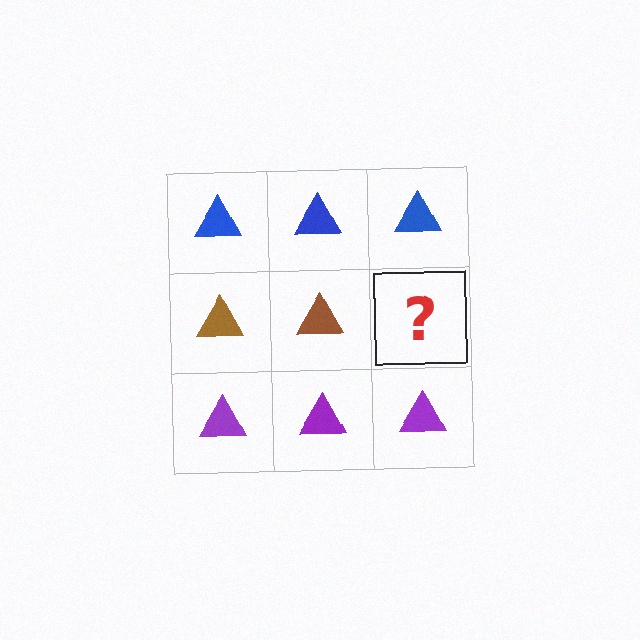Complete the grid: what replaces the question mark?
The question mark should be replaced with a brown triangle.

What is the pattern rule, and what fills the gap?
The rule is that each row has a consistent color. The gap should be filled with a brown triangle.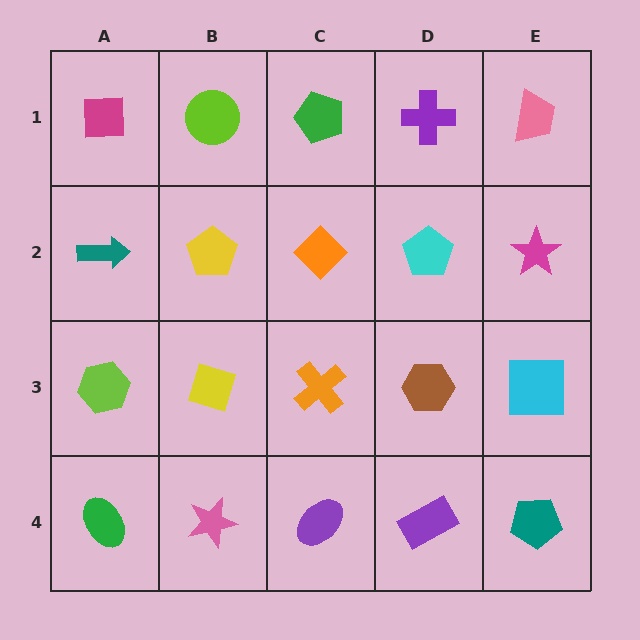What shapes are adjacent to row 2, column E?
A pink trapezoid (row 1, column E), a cyan square (row 3, column E), a cyan pentagon (row 2, column D).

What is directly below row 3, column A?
A green ellipse.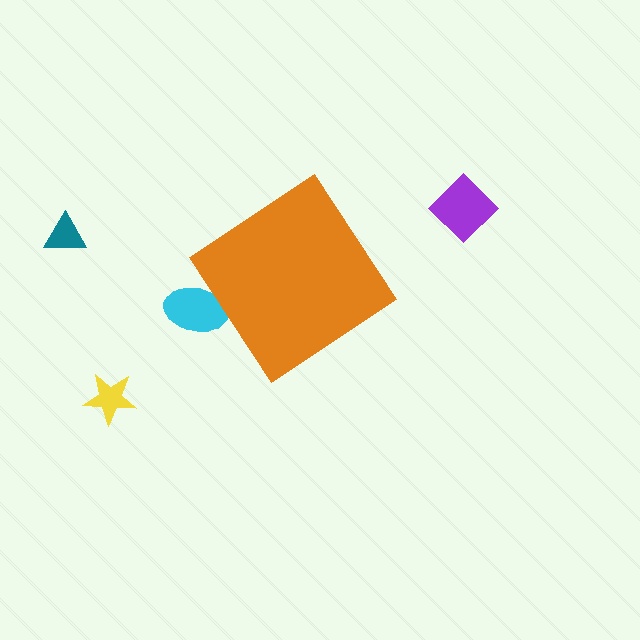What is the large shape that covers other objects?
An orange diamond.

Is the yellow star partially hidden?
No, the yellow star is fully visible.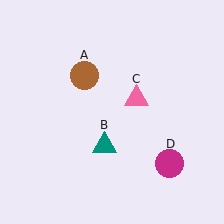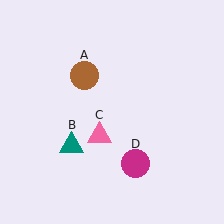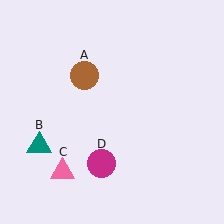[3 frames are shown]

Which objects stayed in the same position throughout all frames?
Brown circle (object A) remained stationary.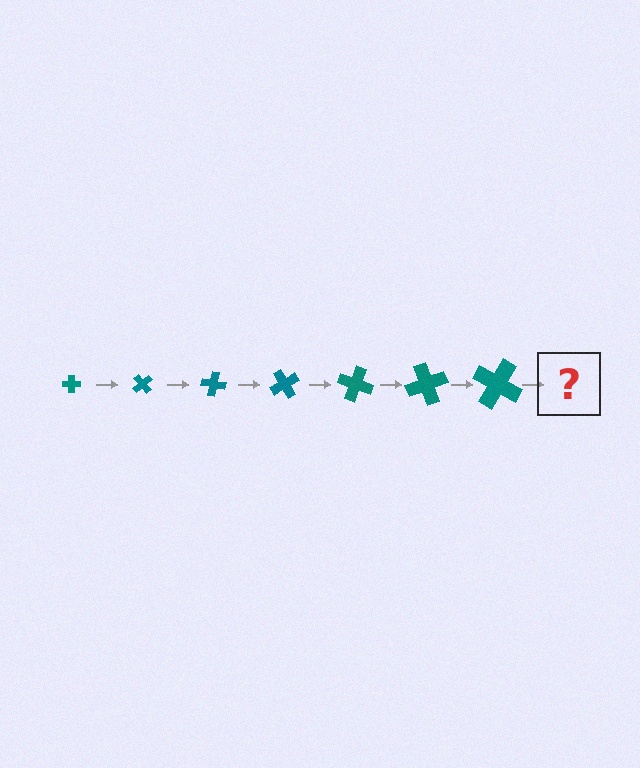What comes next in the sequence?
The next element should be a cross, larger than the previous one and rotated 350 degrees from the start.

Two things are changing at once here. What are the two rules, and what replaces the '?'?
The two rules are that the cross grows larger each step and it rotates 50 degrees each step. The '?' should be a cross, larger than the previous one and rotated 350 degrees from the start.